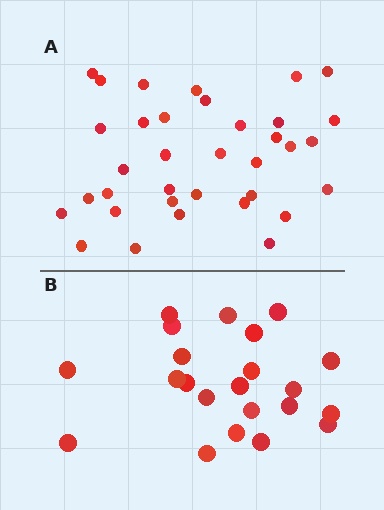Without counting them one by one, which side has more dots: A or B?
Region A (the top region) has more dots.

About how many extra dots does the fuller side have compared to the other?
Region A has approximately 15 more dots than region B.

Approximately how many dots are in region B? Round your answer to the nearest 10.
About 20 dots. (The exact count is 22, which rounds to 20.)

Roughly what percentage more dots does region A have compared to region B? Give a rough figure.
About 60% more.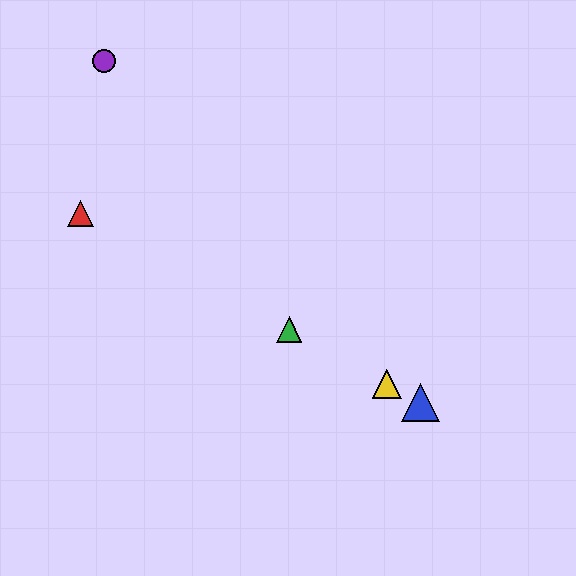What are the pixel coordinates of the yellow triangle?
The yellow triangle is at (387, 384).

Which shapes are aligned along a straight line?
The red triangle, the blue triangle, the green triangle, the yellow triangle are aligned along a straight line.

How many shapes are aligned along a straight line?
4 shapes (the red triangle, the blue triangle, the green triangle, the yellow triangle) are aligned along a straight line.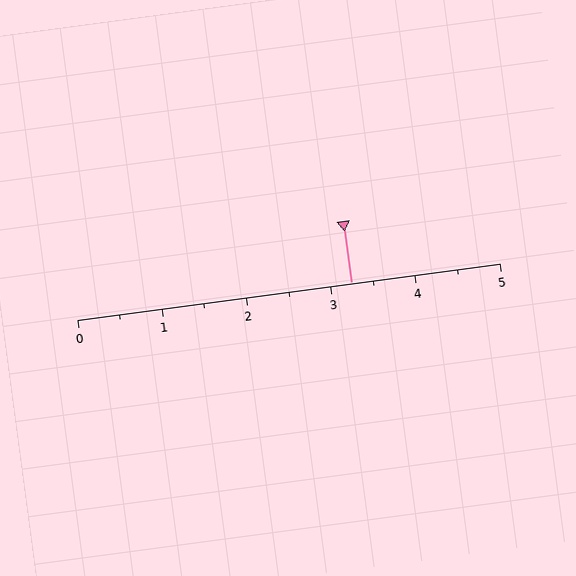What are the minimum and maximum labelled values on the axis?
The axis runs from 0 to 5.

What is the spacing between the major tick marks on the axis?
The major ticks are spaced 1 apart.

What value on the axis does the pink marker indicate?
The marker indicates approximately 3.2.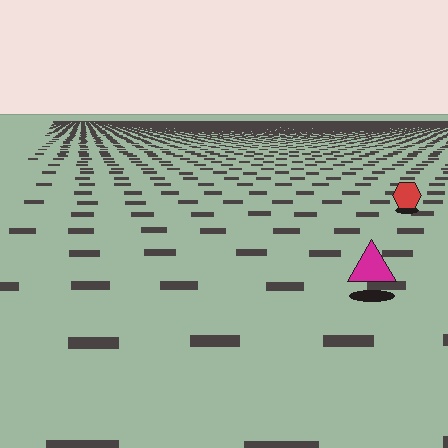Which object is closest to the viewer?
The magenta triangle is closest. The texture marks near it are larger and more spread out.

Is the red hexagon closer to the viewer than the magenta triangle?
No. The magenta triangle is closer — you can tell from the texture gradient: the ground texture is coarser near it.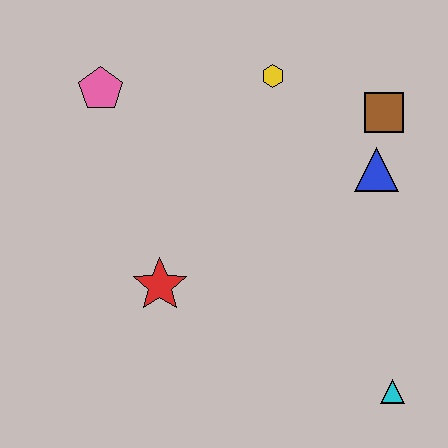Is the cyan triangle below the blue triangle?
Yes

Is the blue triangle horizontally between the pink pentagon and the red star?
No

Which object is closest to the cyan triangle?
The blue triangle is closest to the cyan triangle.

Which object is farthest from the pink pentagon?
The cyan triangle is farthest from the pink pentagon.